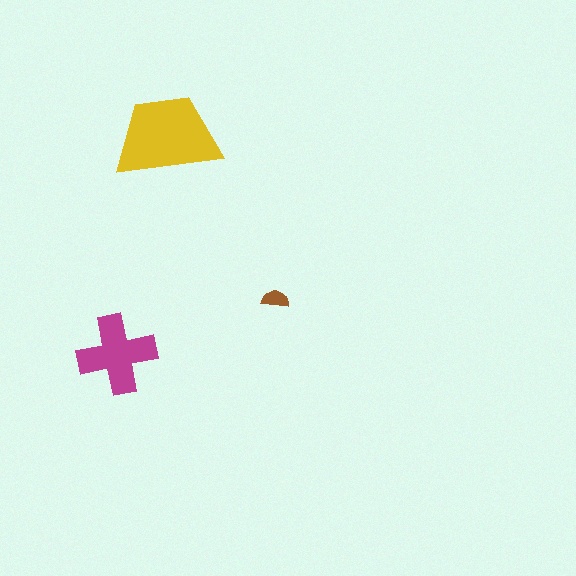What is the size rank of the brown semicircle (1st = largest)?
3rd.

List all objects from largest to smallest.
The yellow trapezoid, the magenta cross, the brown semicircle.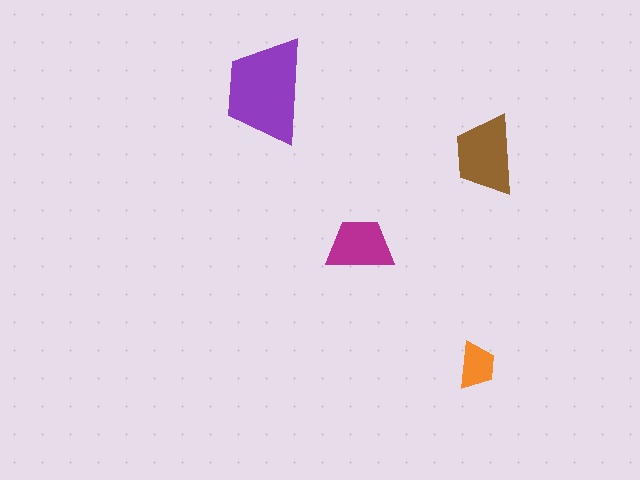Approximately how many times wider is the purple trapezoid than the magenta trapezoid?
About 1.5 times wider.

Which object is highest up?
The purple trapezoid is topmost.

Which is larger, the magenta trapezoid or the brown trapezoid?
The brown one.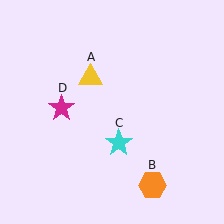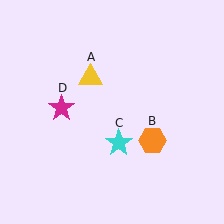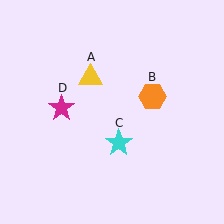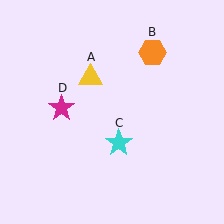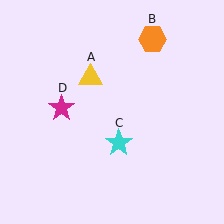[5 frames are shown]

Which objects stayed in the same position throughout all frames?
Yellow triangle (object A) and cyan star (object C) and magenta star (object D) remained stationary.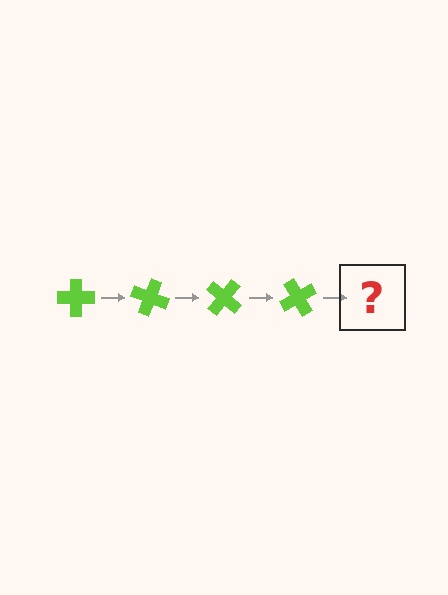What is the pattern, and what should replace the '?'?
The pattern is that the cross rotates 20 degrees each step. The '?' should be a lime cross rotated 80 degrees.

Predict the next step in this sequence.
The next step is a lime cross rotated 80 degrees.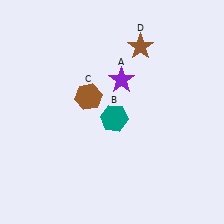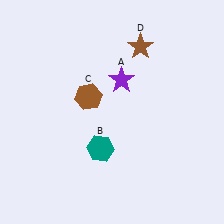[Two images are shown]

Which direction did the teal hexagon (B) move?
The teal hexagon (B) moved down.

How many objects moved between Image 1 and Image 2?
1 object moved between the two images.